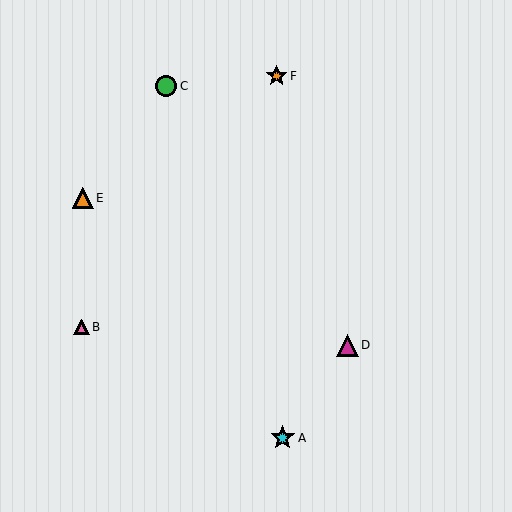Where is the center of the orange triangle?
The center of the orange triangle is at (83, 198).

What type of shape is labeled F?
Shape F is an orange star.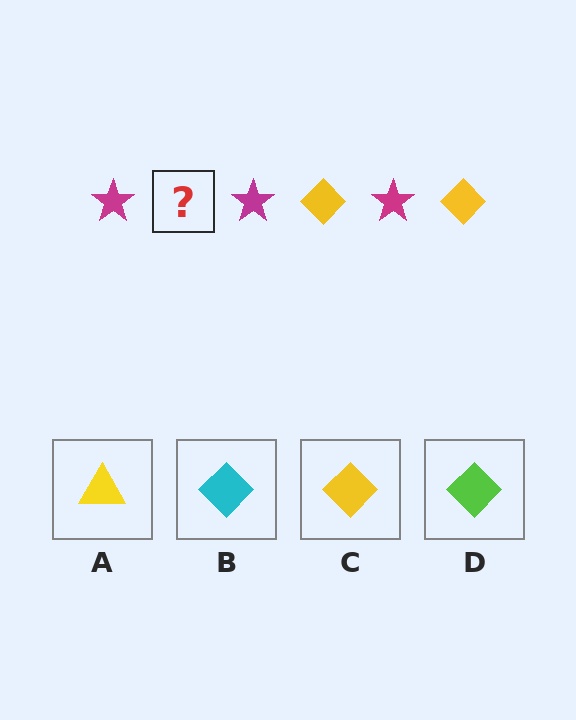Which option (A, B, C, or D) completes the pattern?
C.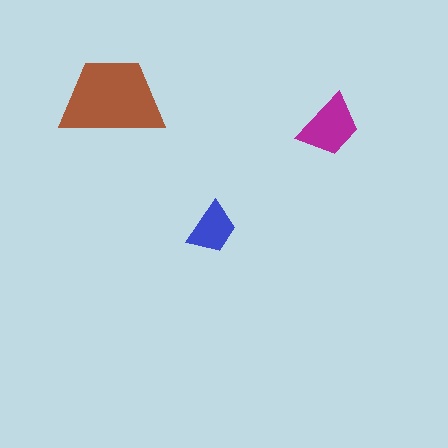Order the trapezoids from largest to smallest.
the brown one, the magenta one, the blue one.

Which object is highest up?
The brown trapezoid is topmost.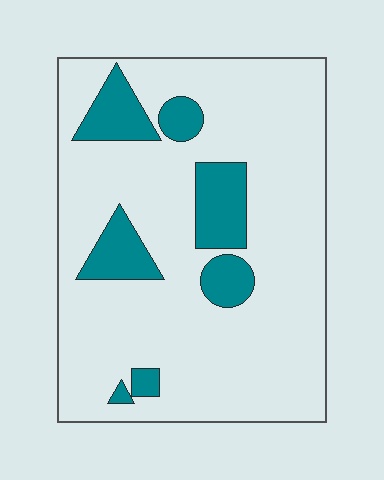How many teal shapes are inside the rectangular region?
7.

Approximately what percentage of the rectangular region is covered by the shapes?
Approximately 15%.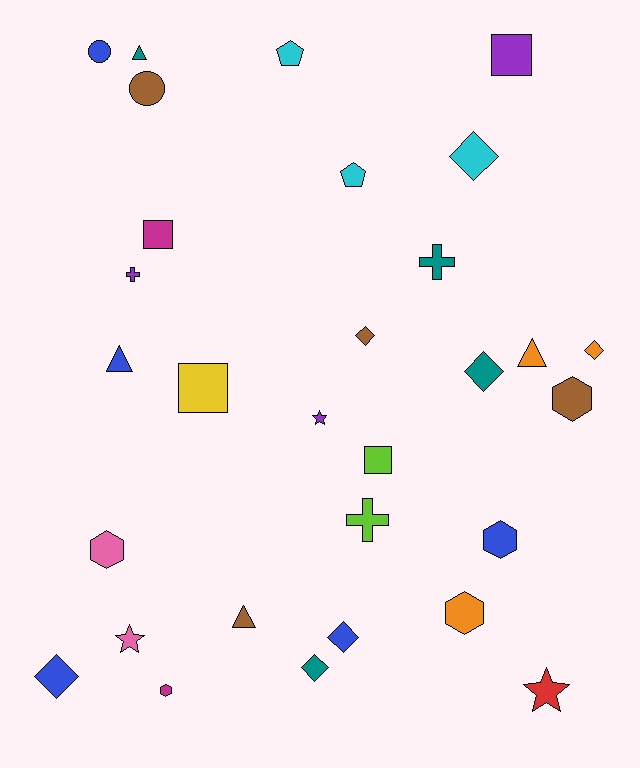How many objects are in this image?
There are 30 objects.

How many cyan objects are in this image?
There are 3 cyan objects.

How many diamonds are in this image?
There are 7 diamonds.